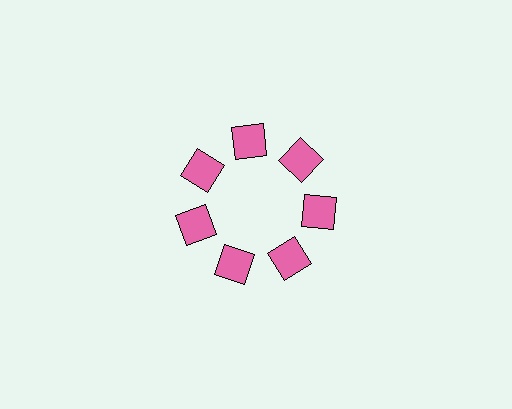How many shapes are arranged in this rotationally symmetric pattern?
There are 7 shapes, arranged in 7 groups of 1.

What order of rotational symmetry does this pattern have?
This pattern has 7-fold rotational symmetry.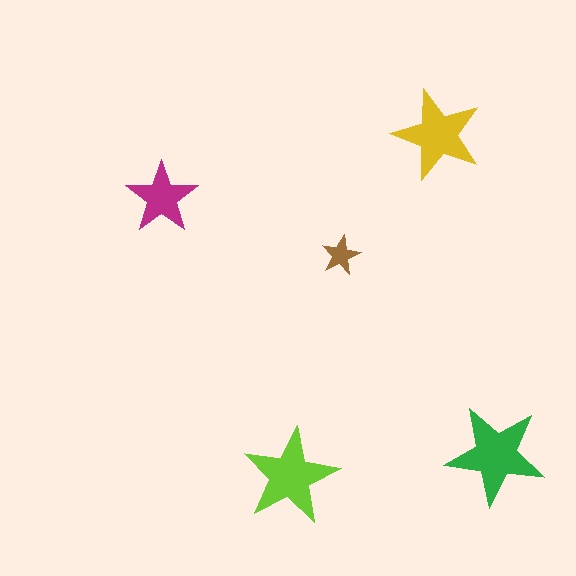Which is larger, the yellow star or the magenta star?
The yellow one.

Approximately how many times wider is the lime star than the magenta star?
About 1.5 times wider.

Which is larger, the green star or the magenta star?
The green one.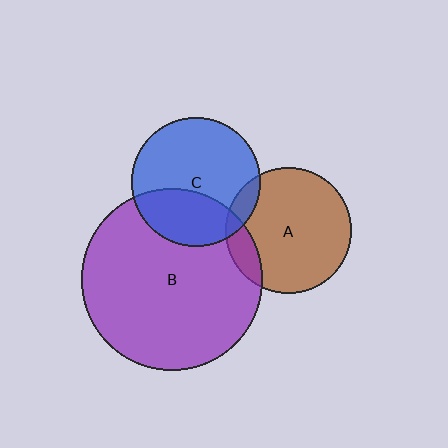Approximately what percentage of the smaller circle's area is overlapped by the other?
Approximately 10%.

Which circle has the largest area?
Circle B (purple).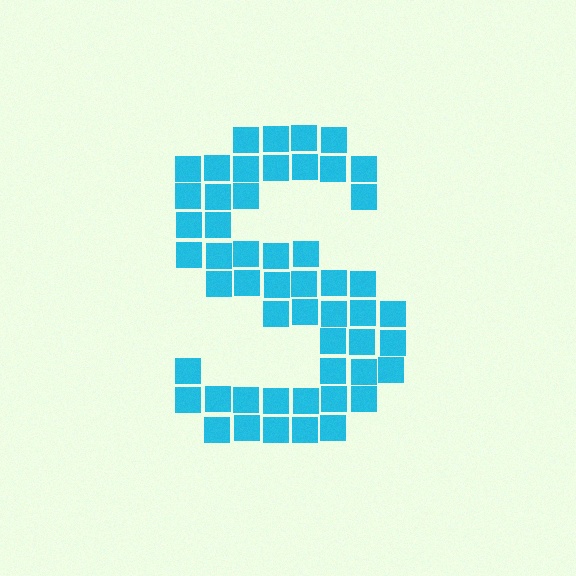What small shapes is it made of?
It is made of small squares.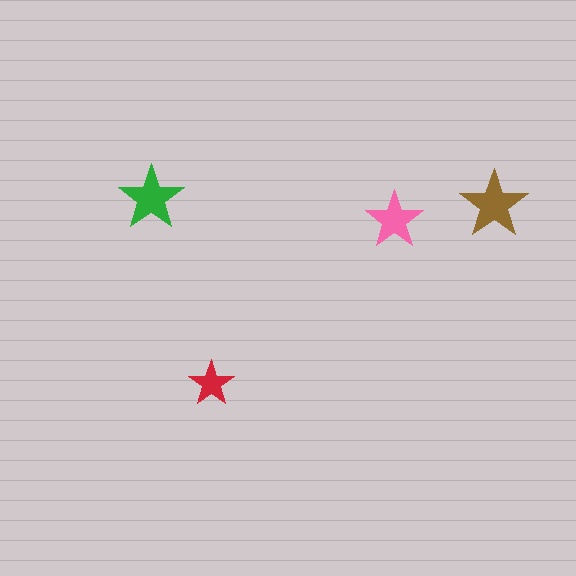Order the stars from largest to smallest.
the brown one, the green one, the pink one, the red one.